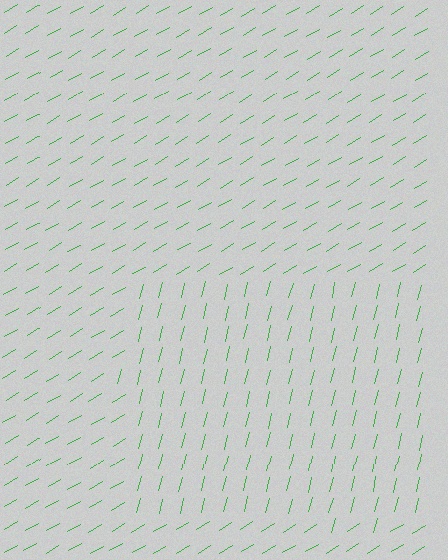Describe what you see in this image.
The image is filled with small green line segments. A rectangle region in the image has lines oriented differently from the surrounding lines, creating a visible texture boundary.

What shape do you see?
I see a rectangle.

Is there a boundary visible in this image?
Yes, there is a texture boundary formed by a change in line orientation.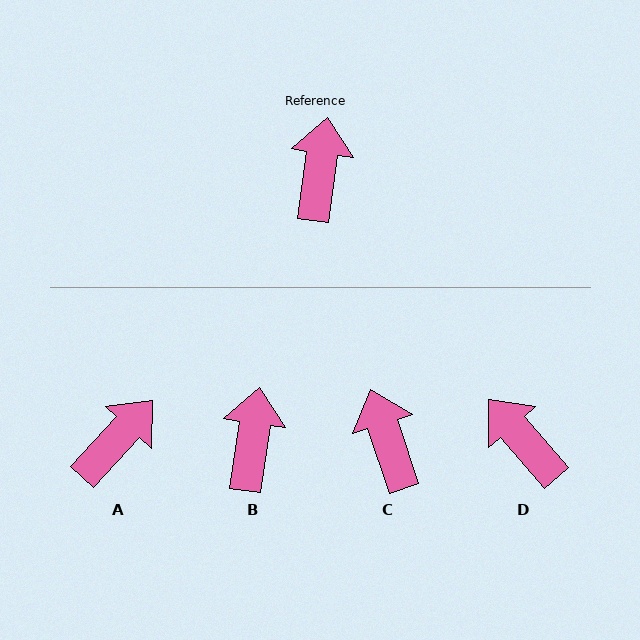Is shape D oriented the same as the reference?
No, it is off by about 49 degrees.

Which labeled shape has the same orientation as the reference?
B.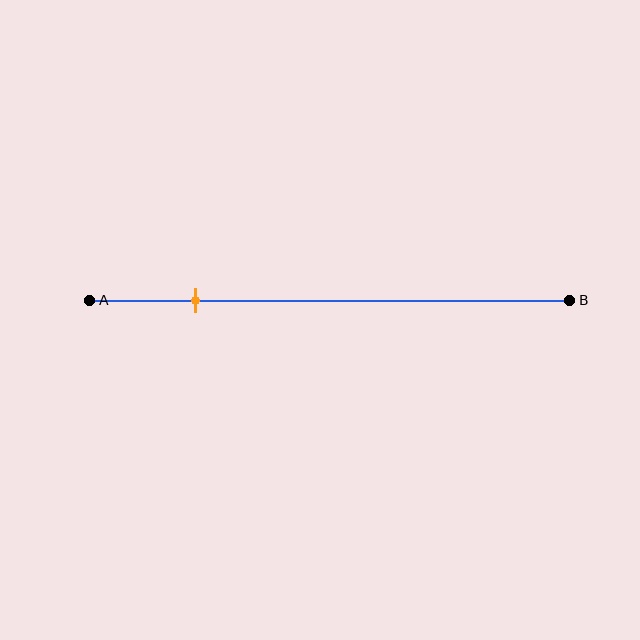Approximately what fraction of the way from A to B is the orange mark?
The orange mark is approximately 20% of the way from A to B.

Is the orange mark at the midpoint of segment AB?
No, the mark is at about 20% from A, not at the 50% midpoint.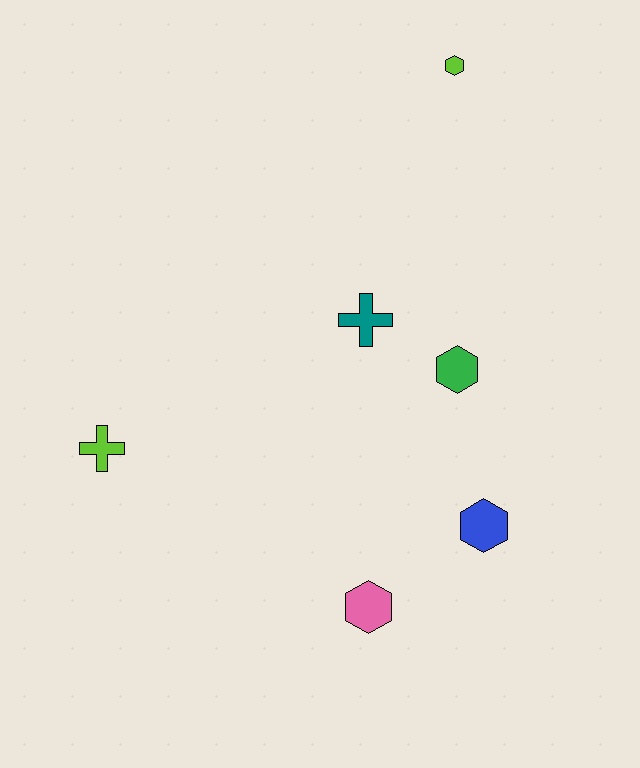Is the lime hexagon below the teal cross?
No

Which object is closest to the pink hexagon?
The blue hexagon is closest to the pink hexagon.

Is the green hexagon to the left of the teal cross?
No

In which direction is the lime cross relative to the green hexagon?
The lime cross is to the left of the green hexagon.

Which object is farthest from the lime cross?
The lime hexagon is farthest from the lime cross.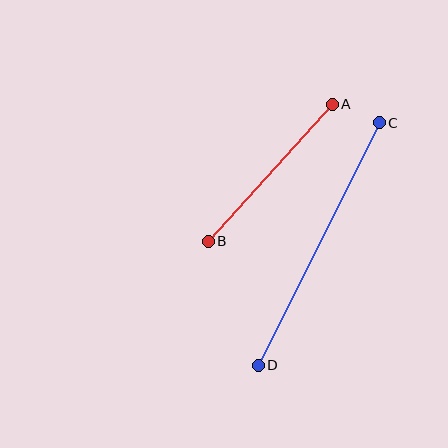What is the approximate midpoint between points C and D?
The midpoint is at approximately (319, 244) pixels.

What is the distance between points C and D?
The distance is approximately 271 pixels.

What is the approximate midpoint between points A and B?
The midpoint is at approximately (270, 173) pixels.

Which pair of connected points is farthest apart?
Points C and D are farthest apart.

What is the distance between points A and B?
The distance is approximately 185 pixels.